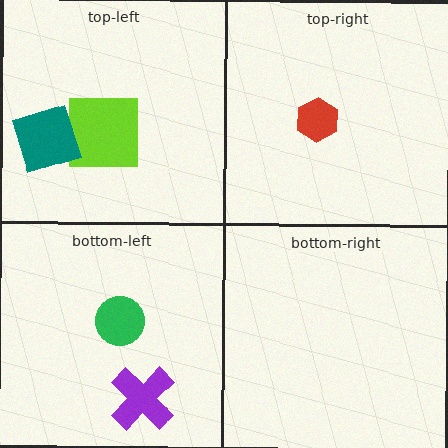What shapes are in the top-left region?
The lime square, the teal diamond.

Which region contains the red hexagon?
The top-right region.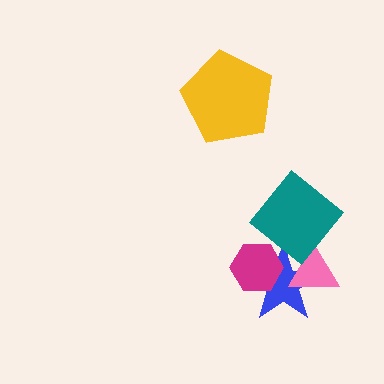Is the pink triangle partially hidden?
Yes, it is partially covered by another shape.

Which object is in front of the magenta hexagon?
The teal diamond is in front of the magenta hexagon.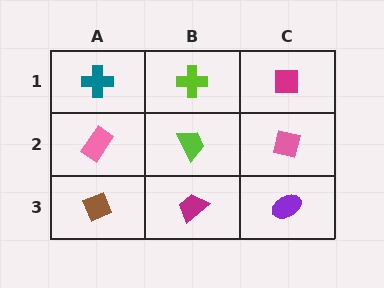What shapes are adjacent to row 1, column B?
A lime trapezoid (row 2, column B), a teal cross (row 1, column A), a magenta square (row 1, column C).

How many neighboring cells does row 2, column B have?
4.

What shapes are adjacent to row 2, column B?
A lime cross (row 1, column B), a magenta trapezoid (row 3, column B), a pink rectangle (row 2, column A), a pink square (row 2, column C).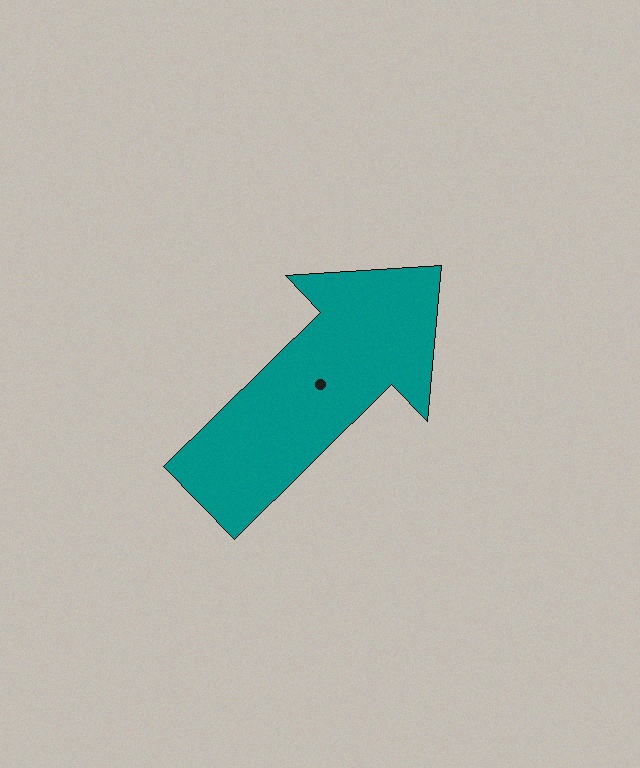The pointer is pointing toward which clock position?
Roughly 2 o'clock.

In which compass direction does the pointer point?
Northeast.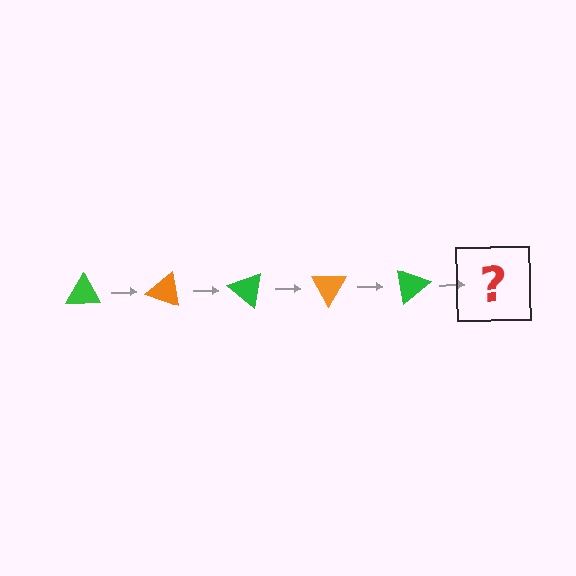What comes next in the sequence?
The next element should be an orange triangle, rotated 100 degrees from the start.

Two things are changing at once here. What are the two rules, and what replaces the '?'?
The two rules are that it rotates 20 degrees each step and the color cycles through green and orange. The '?' should be an orange triangle, rotated 100 degrees from the start.